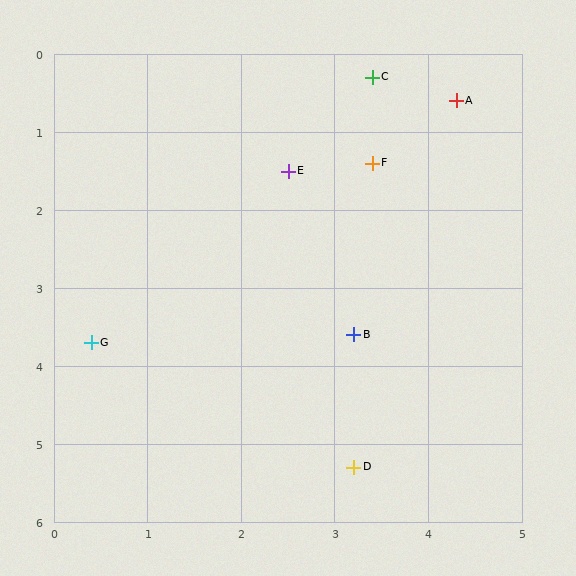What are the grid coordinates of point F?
Point F is at approximately (3.4, 1.4).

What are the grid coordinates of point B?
Point B is at approximately (3.2, 3.6).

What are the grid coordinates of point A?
Point A is at approximately (4.3, 0.6).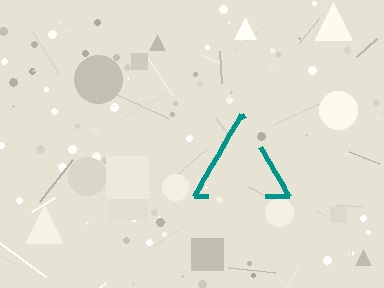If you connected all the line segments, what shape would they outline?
They would outline a triangle.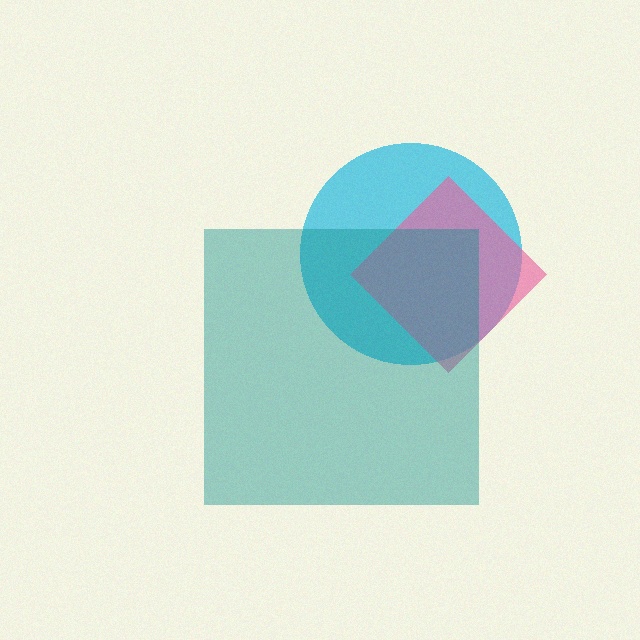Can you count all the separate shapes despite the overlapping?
Yes, there are 3 separate shapes.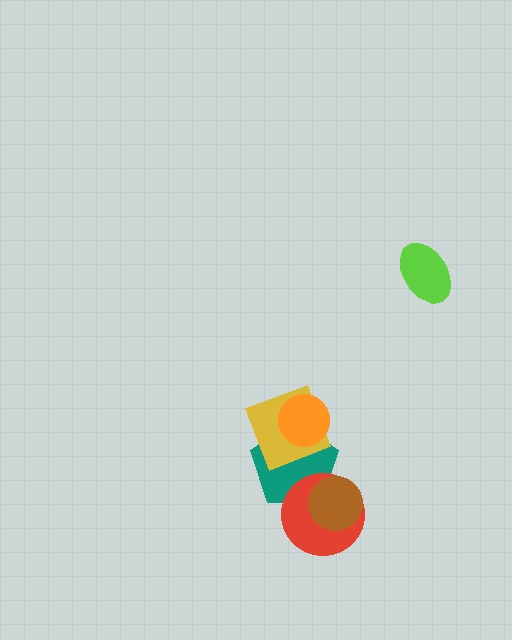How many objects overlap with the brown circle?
2 objects overlap with the brown circle.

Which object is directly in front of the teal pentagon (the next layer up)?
The yellow square is directly in front of the teal pentagon.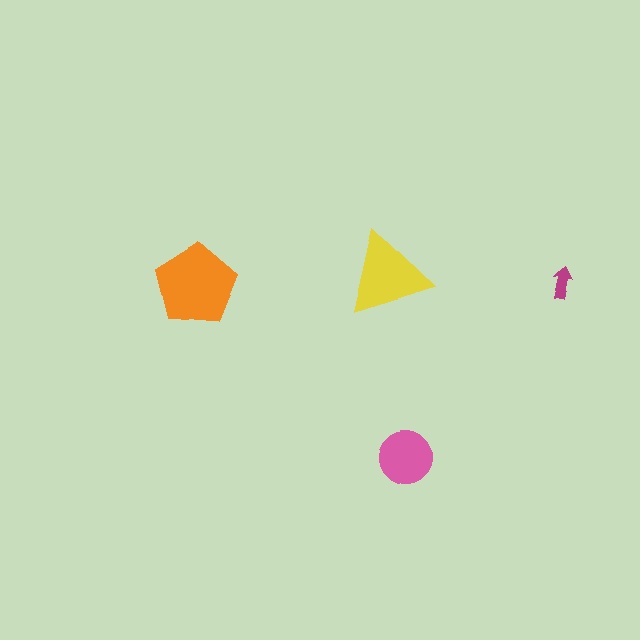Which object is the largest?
The orange pentagon.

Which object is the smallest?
The magenta arrow.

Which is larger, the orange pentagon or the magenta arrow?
The orange pentagon.